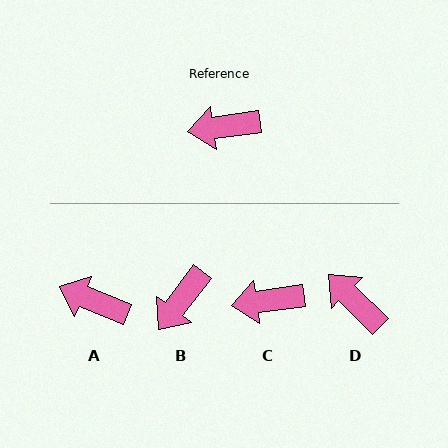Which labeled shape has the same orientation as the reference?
C.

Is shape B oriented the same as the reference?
No, it is off by about 45 degrees.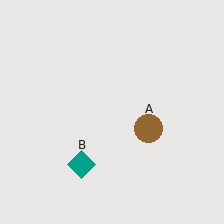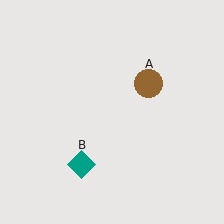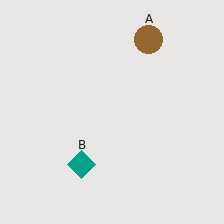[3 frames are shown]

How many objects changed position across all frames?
1 object changed position: brown circle (object A).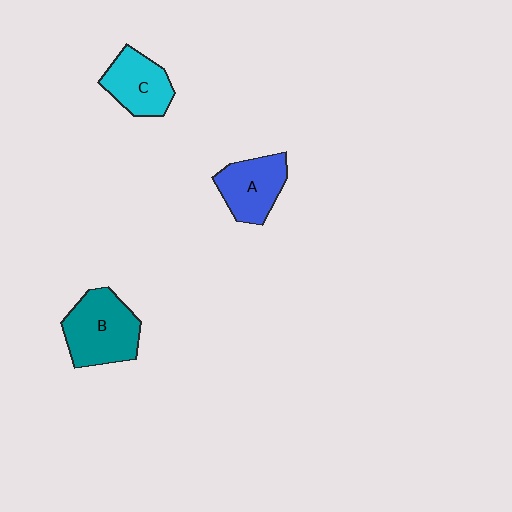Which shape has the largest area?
Shape B (teal).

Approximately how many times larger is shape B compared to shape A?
Approximately 1.3 times.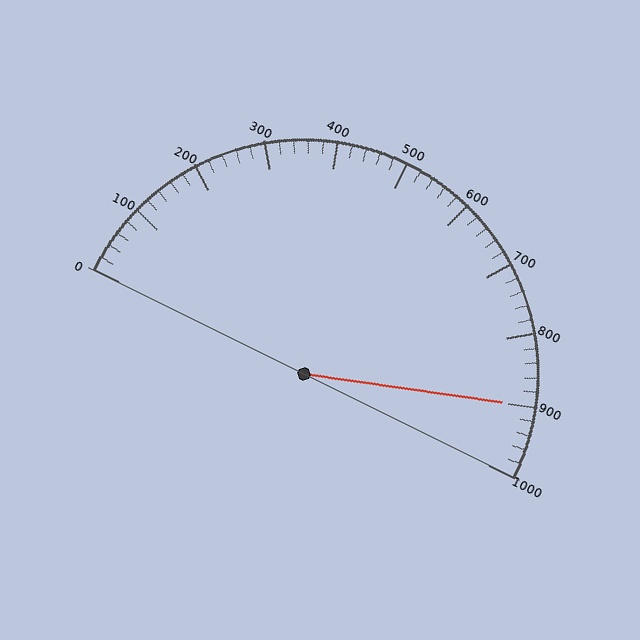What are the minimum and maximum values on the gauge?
The gauge ranges from 0 to 1000.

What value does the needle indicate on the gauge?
The needle indicates approximately 900.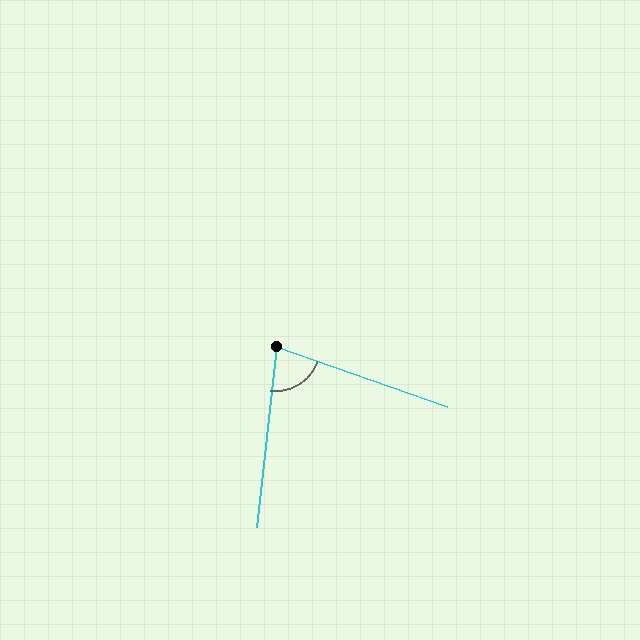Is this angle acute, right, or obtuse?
It is acute.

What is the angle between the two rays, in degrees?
Approximately 77 degrees.